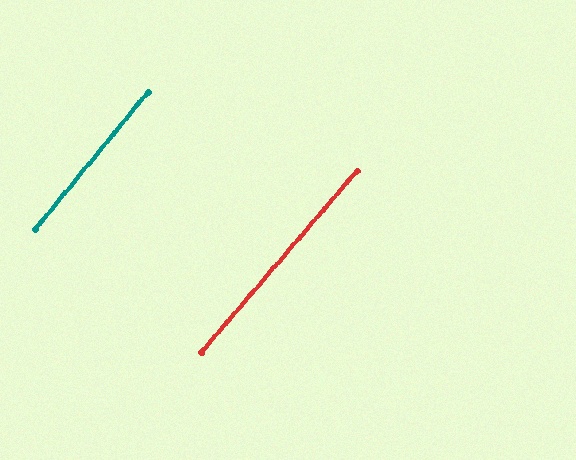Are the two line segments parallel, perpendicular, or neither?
Parallel — their directions differ by only 1.4°.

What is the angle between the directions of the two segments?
Approximately 1 degree.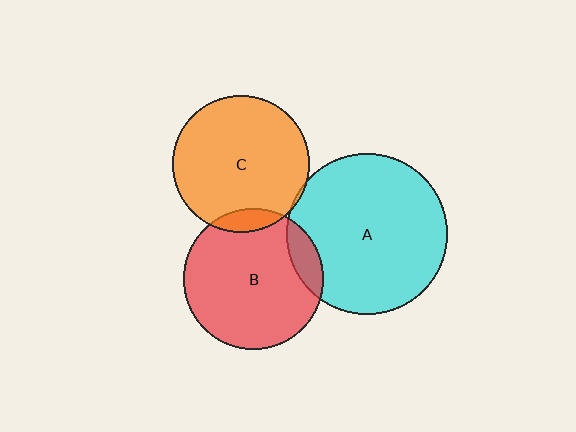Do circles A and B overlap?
Yes.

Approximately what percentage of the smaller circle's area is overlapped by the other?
Approximately 10%.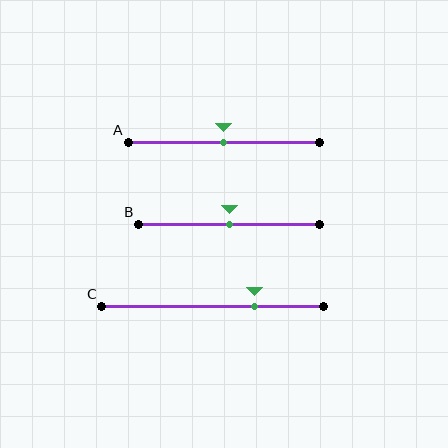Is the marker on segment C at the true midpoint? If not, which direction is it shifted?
No, the marker on segment C is shifted to the right by about 19% of the segment length.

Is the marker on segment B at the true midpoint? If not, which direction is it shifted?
Yes, the marker on segment B is at the true midpoint.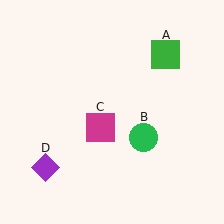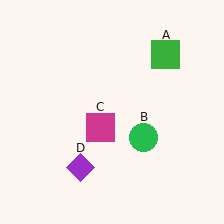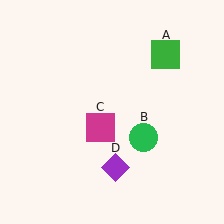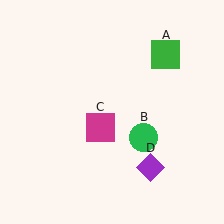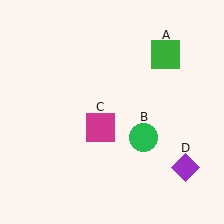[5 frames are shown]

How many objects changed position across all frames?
1 object changed position: purple diamond (object D).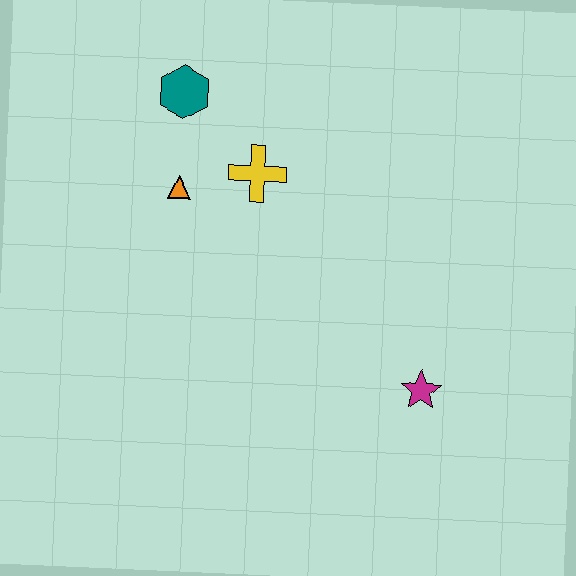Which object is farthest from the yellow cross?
The magenta star is farthest from the yellow cross.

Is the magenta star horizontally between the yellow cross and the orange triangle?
No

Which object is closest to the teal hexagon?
The orange triangle is closest to the teal hexagon.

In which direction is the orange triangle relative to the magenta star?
The orange triangle is to the left of the magenta star.